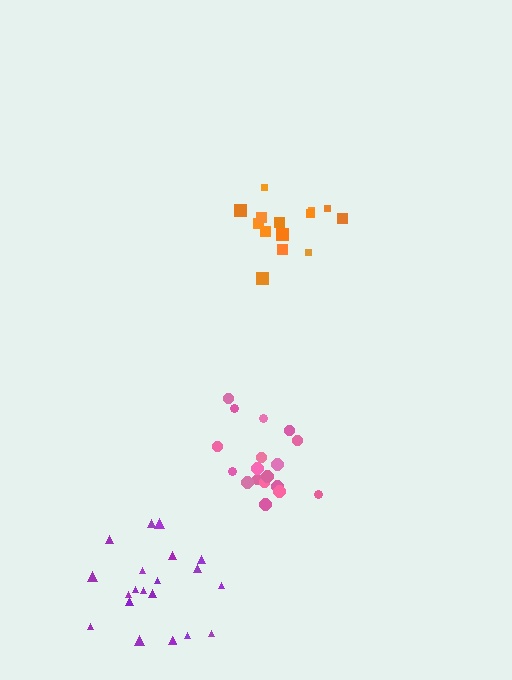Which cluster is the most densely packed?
Orange.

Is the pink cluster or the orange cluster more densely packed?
Orange.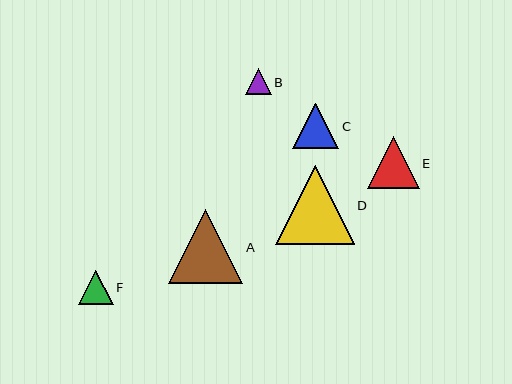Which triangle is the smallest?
Triangle B is the smallest with a size of approximately 26 pixels.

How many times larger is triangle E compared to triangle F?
Triangle E is approximately 1.5 times the size of triangle F.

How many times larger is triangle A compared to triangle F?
Triangle A is approximately 2.1 times the size of triangle F.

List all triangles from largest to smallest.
From largest to smallest: D, A, E, C, F, B.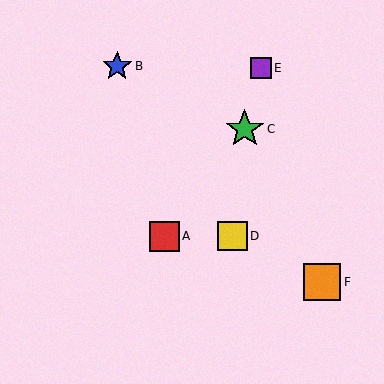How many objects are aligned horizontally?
2 objects (A, D) are aligned horizontally.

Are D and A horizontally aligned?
Yes, both are at y≈236.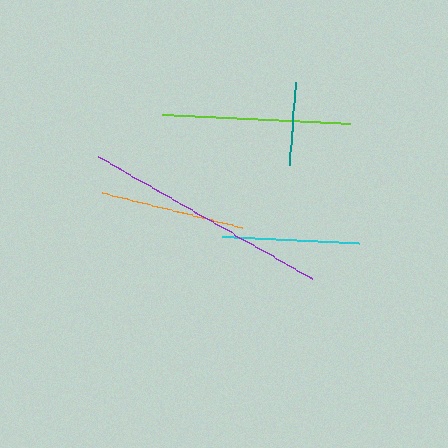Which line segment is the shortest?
The teal line is the shortest at approximately 83 pixels.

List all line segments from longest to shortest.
From longest to shortest: purple, lime, orange, cyan, teal.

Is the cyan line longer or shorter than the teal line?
The cyan line is longer than the teal line.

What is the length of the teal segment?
The teal segment is approximately 83 pixels long.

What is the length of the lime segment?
The lime segment is approximately 188 pixels long.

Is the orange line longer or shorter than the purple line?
The purple line is longer than the orange line.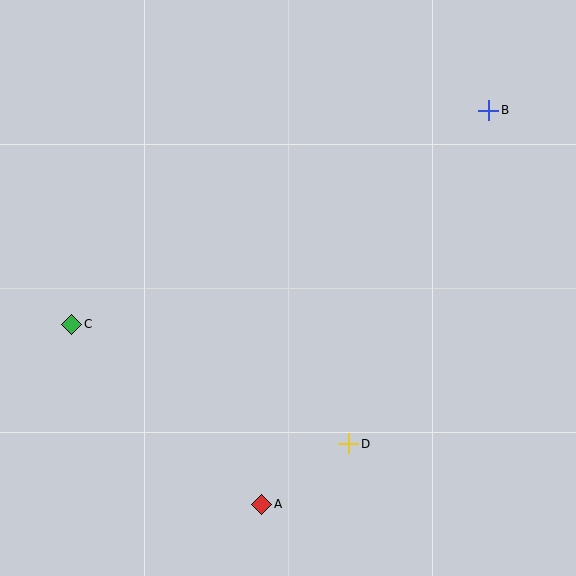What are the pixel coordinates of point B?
Point B is at (489, 110).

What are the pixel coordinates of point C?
Point C is at (72, 324).